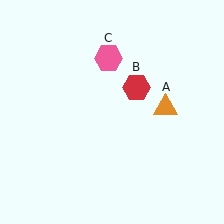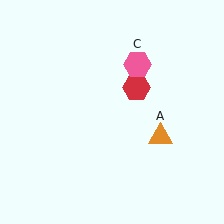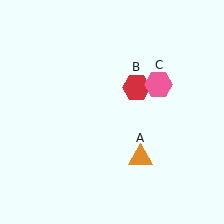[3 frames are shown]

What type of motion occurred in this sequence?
The orange triangle (object A), pink hexagon (object C) rotated clockwise around the center of the scene.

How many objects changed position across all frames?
2 objects changed position: orange triangle (object A), pink hexagon (object C).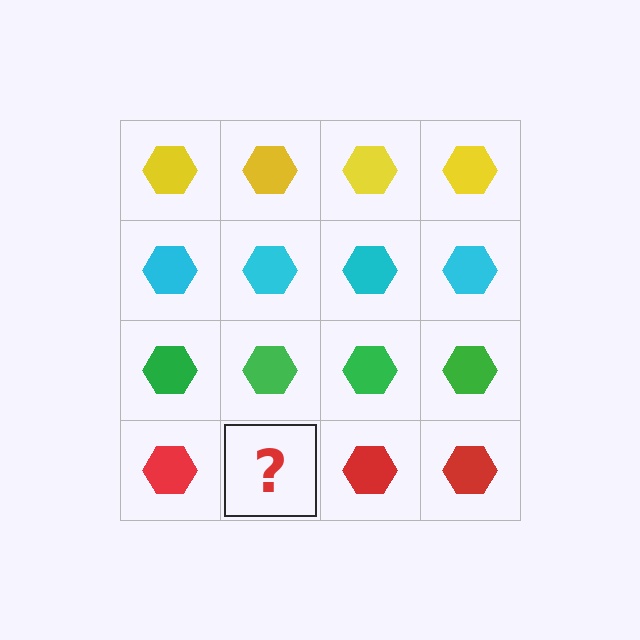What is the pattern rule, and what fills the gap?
The rule is that each row has a consistent color. The gap should be filled with a red hexagon.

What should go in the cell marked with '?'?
The missing cell should contain a red hexagon.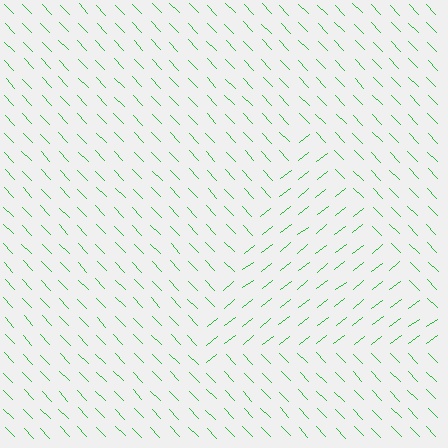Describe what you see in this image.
The image is filled with small green line segments. A triangle region in the image has lines oriented differently from the surrounding lines, creating a visible texture boundary.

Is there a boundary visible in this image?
Yes, there is a texture boundary formed by a change in line orientation.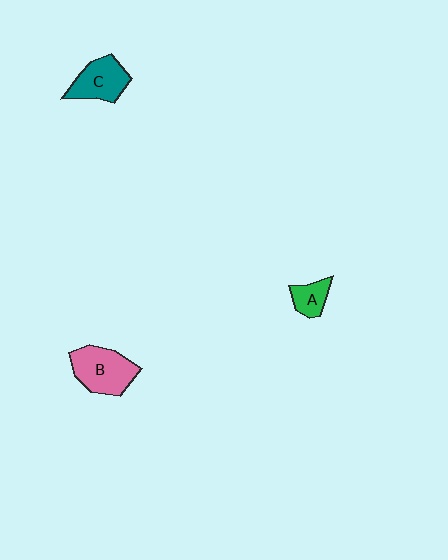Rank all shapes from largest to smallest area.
From largest to smallest: B (pink), C (teal), A (green).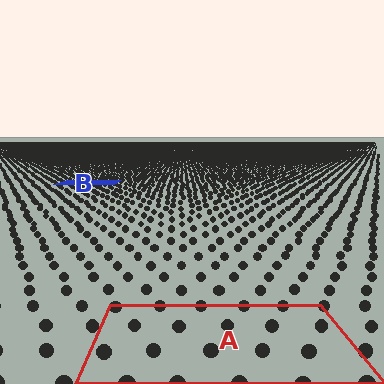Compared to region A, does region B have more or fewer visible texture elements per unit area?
Region B has more texture elements per unit area — they are packed more densely because it is farther away.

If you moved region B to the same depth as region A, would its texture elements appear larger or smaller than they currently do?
They would appear larger. At a closer depth, the same texture elements are projected at a bigger on-screen size.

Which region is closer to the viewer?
Region A is closer. The texture elements there are larger and more spread out.